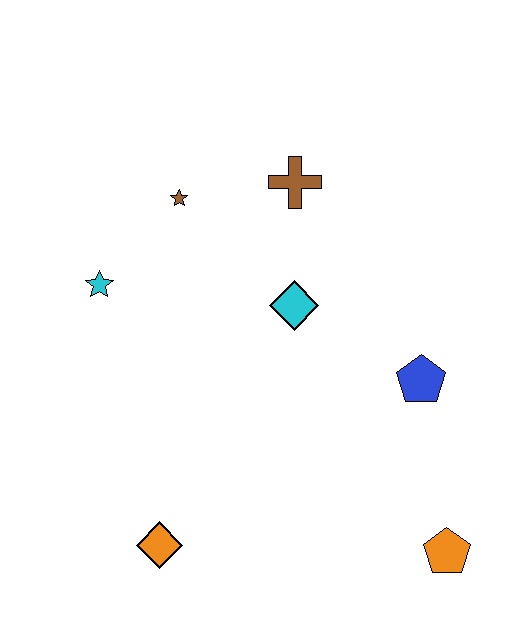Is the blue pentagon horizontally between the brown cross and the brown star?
No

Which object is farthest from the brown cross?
The orange pentagon is farthest from the brown cross.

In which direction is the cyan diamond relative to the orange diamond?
The cyan diamond is above the orange diamond.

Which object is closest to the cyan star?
The brown star is closest to the cyan star.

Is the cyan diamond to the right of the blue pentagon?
No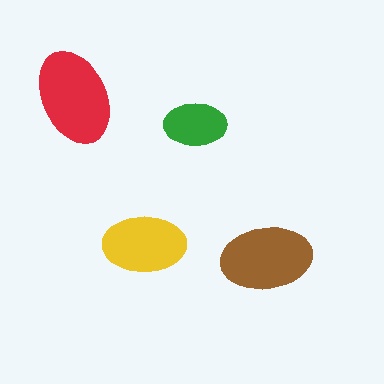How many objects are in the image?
There are 4 objects in the image.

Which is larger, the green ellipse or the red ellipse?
The red one.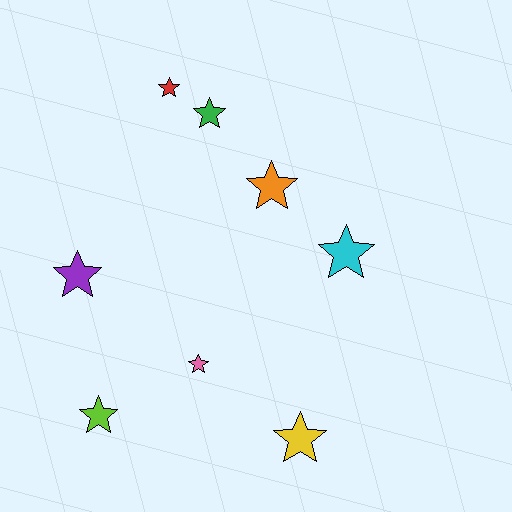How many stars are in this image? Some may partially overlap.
There are 8 stars.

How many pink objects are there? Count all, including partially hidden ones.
There is 1 pink object.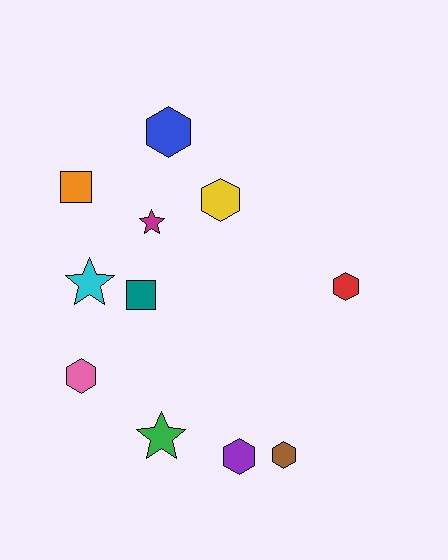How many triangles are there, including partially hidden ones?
There are no triangles.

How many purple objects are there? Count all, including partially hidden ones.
There is 1 purple object.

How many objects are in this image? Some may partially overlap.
There are 11 objects.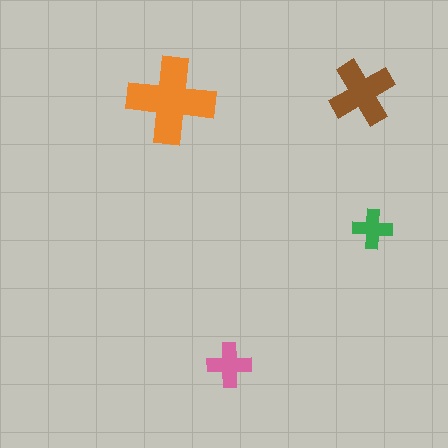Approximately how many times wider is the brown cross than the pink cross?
About 1.5 times wider.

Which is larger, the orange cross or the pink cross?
The orange one.